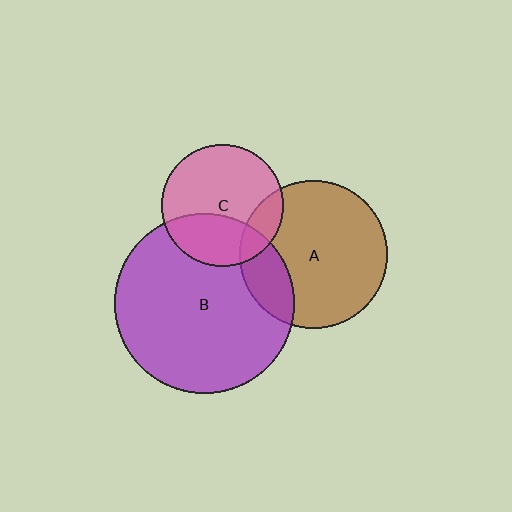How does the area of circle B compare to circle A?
Approximately 1.5 times.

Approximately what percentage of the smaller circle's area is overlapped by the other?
Approximately 35%.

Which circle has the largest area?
Circle B (purple).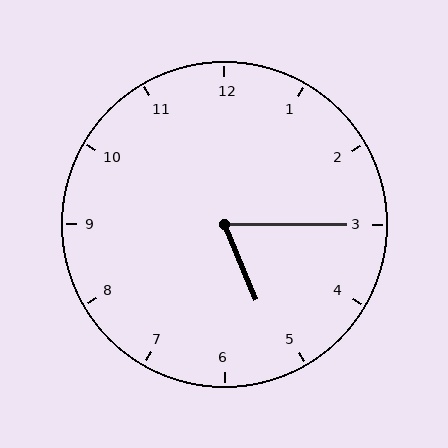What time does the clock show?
5:15.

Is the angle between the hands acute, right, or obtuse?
It is acute.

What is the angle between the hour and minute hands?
Approximately 68 degrees.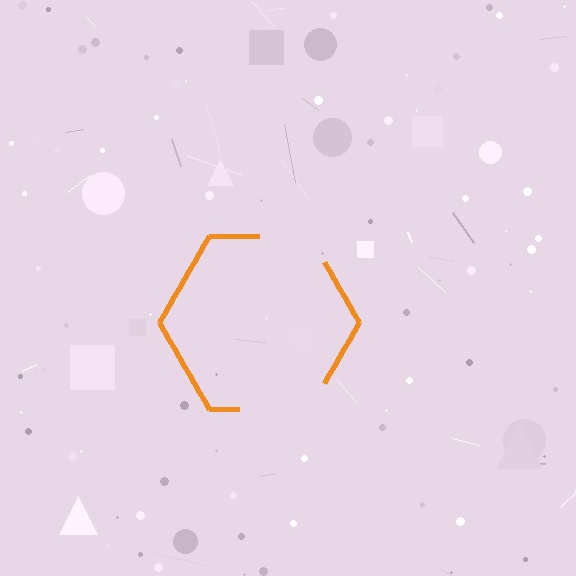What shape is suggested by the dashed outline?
The dashed outline suggests a hexagon.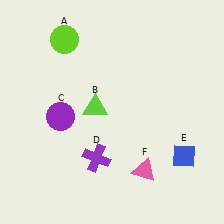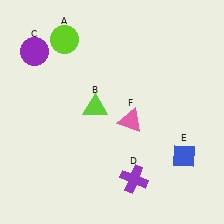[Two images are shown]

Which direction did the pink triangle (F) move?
The pink triangle (F) moved up.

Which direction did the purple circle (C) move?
The purple circle (C) moved up.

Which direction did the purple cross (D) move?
The purple cross (D) moved right.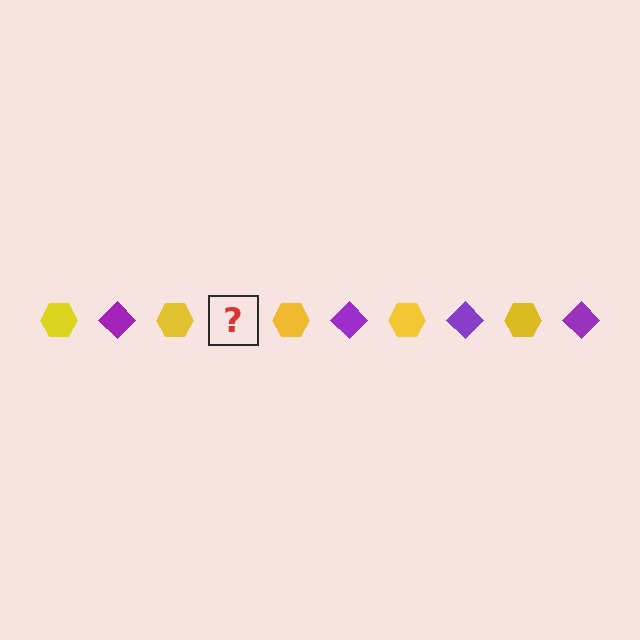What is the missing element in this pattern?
The missing element is a purple diamond.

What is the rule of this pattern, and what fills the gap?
The rule is that the pattern alternates between yellow hexagon and purple diamond. The gap should be filled with a purple diamond.